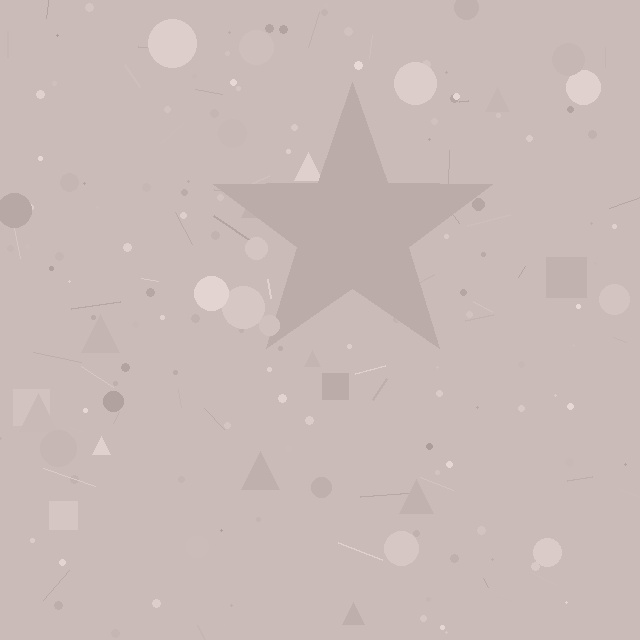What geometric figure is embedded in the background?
A star is embedded in the background.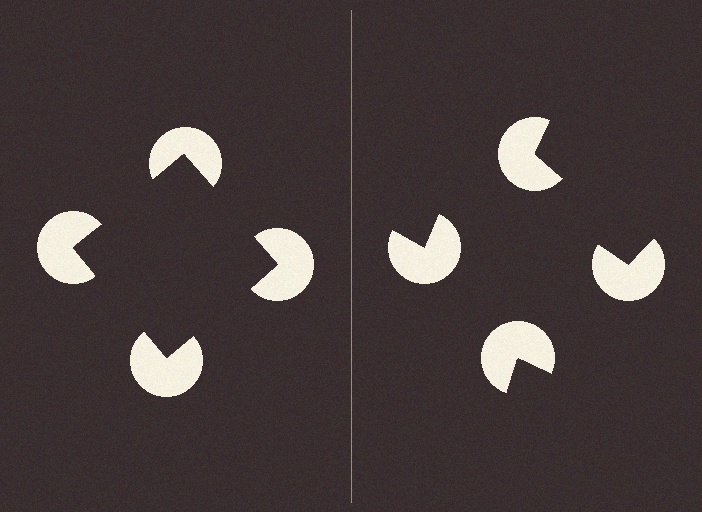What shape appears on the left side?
An illusory square.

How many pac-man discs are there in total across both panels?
8 — 4 on each side.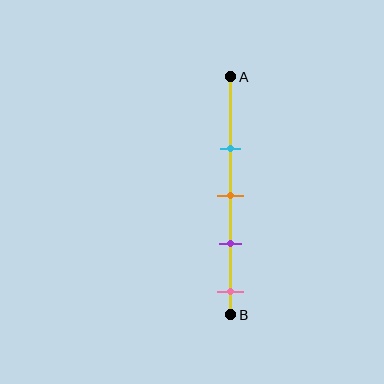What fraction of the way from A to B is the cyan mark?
The cyan mark is approximately 30% (0.3) of the way from A to B.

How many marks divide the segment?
There are 4 marks dividing the segment.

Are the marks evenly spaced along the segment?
Yes, the marks are approximately evenly spaced.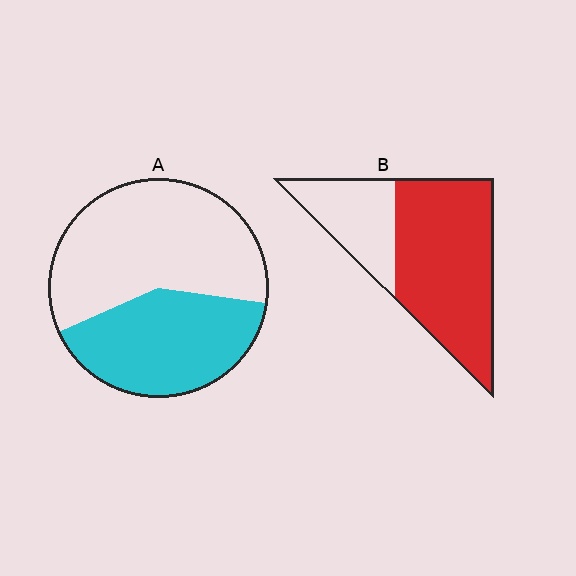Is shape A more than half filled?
No.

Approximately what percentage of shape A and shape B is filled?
A is approximately 40% and B is approximately 70%.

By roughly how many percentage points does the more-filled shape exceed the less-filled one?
By roughly 30 percentage points (B over A).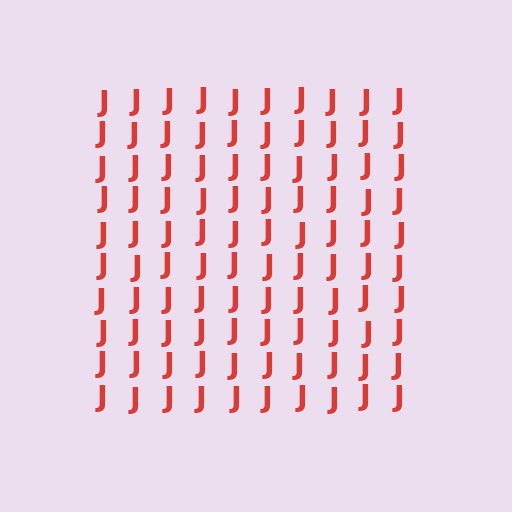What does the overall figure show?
The overall figure shows a square.